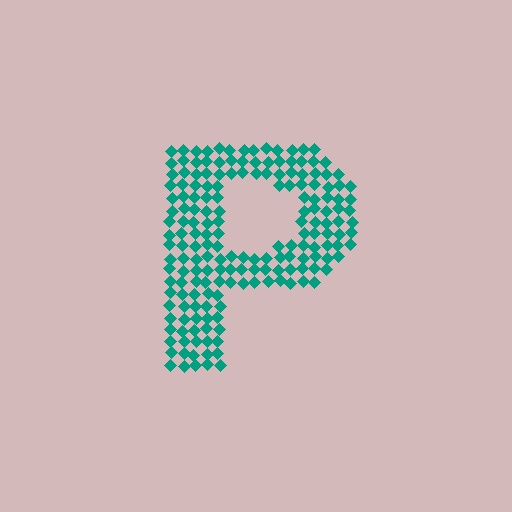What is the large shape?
The large shape is the letter P.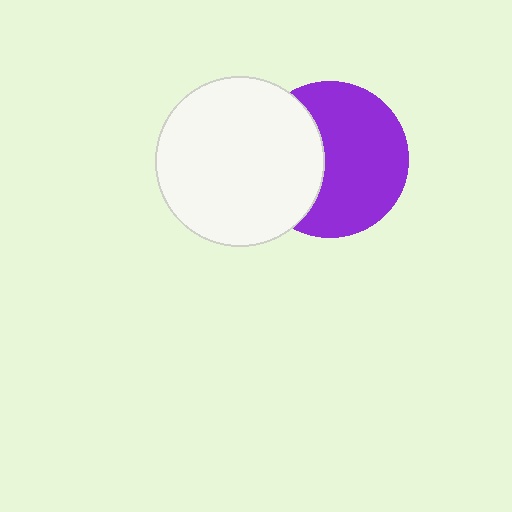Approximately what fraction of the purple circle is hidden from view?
Roughly 37% of the purple circle is hidden behind the white circle.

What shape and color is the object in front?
The object in front is a white circle.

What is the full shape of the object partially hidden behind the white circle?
The partially hidden object is a purple circle.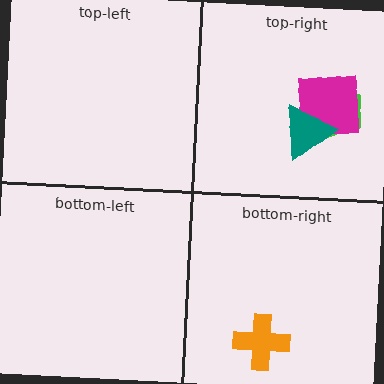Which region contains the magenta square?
The top-right region.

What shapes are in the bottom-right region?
The orange cross.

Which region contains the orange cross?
The bottom-right region.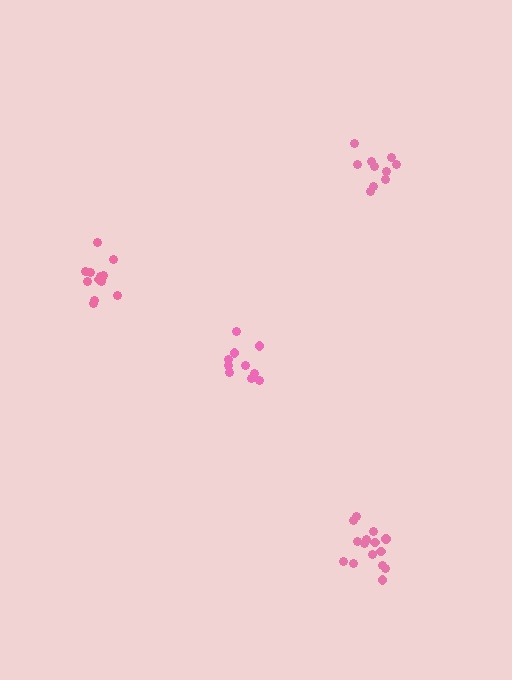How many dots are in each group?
Group 1: 15 dots, Group 2: 10 dots, Group 3: 10 dots, Group 4: 13 dots (48 total).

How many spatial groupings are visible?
There are 4 spatial groupings.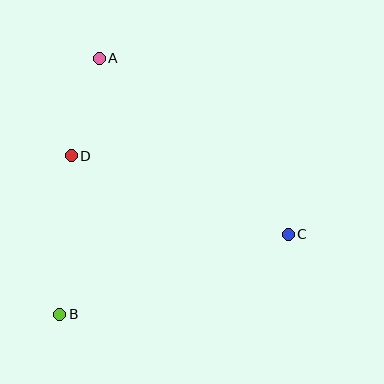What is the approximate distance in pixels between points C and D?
The distance between C and D is approximately 231 pixels.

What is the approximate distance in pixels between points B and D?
The distance between B and D is approximately 159 pixels.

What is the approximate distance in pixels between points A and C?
The distance between A and C is approximately 258 pixels.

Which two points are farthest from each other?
Points A and B are farthest from each other.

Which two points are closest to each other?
Points A and D are closest to each other.